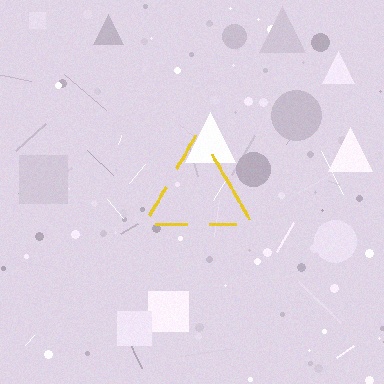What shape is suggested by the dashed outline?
The dashed outline suggests a triangle.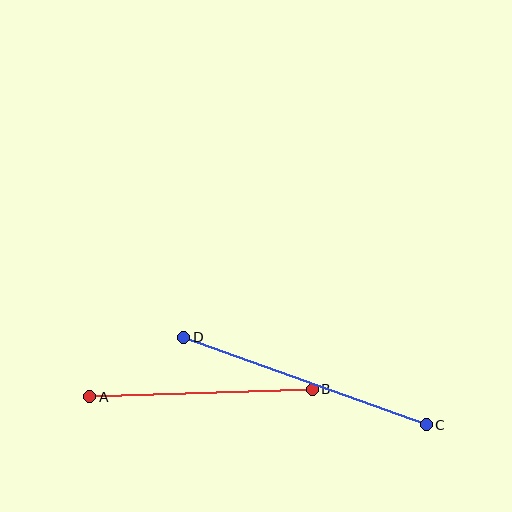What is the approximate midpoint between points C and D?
The midpoint is at approximately (305, 381) pixels.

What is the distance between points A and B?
The distance is approximately 223 pixels.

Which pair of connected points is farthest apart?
Points C and D are farthest apart.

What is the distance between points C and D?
The distance is approximately 258 pixels.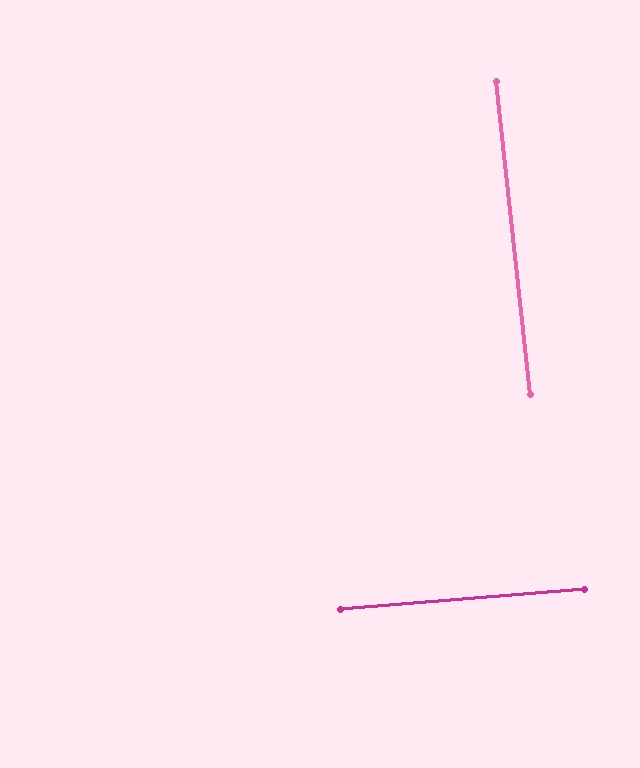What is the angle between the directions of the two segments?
Approximately 88 degrees.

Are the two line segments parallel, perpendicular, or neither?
Perpendicular — they meet at approximately 88°.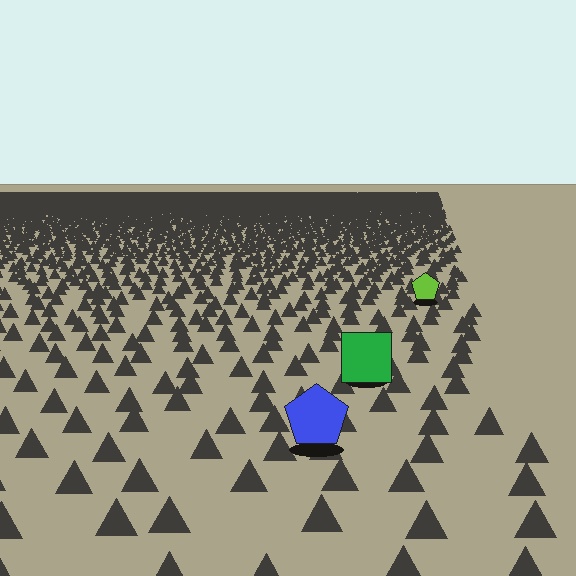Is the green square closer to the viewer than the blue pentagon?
No. The blue pentagon is closer — you can tell from the texture gradient: the ground texture is coarser near it.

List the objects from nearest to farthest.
From nearest to farthest: the blue pentagon, the green square, the lime pentagon.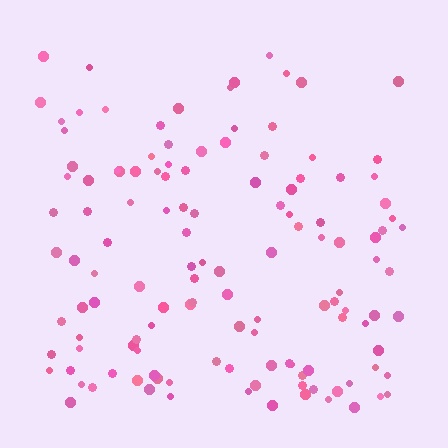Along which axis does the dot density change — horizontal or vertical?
Vertical.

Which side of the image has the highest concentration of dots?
The bottom.